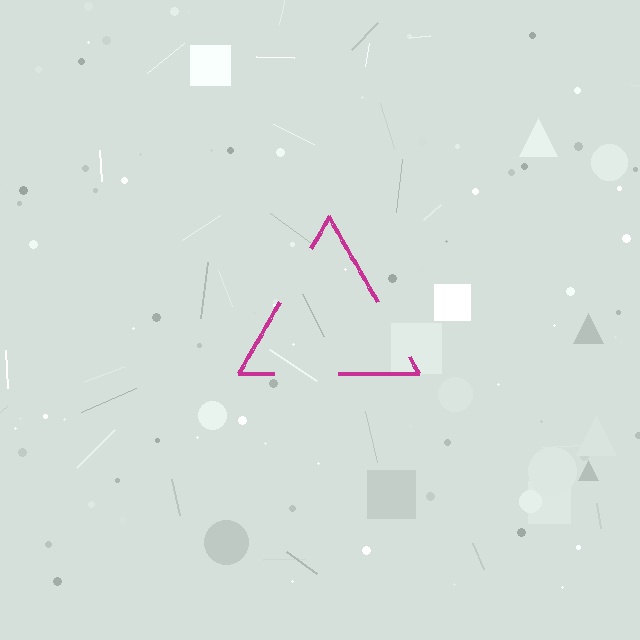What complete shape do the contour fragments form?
The contour fragments form a triangle.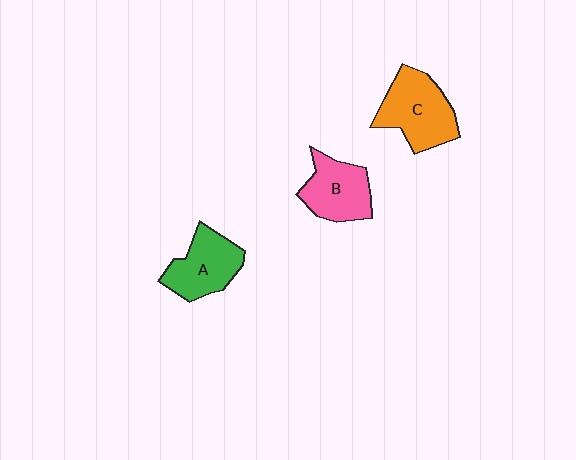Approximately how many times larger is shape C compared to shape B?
Approximately 1.2 times.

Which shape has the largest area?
Shape C (orange).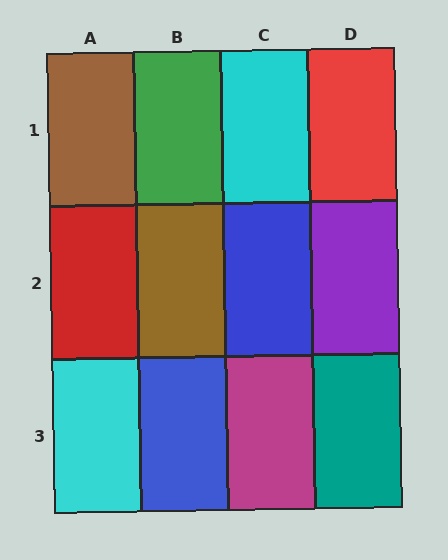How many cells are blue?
2 cells are blue.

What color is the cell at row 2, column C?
Blue.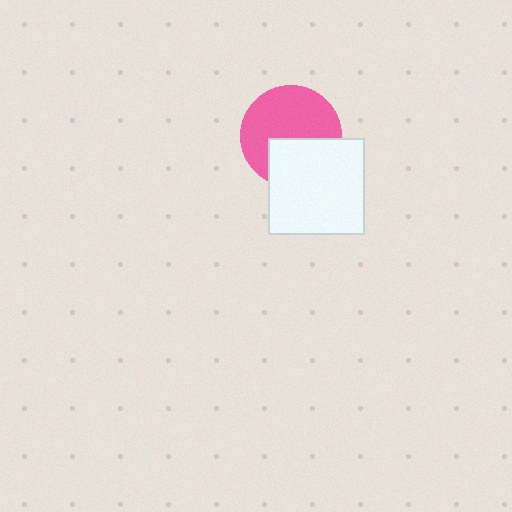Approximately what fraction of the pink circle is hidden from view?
Roughly 38% of the pink circle is hidden behind the white square.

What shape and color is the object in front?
The object in front is a white square.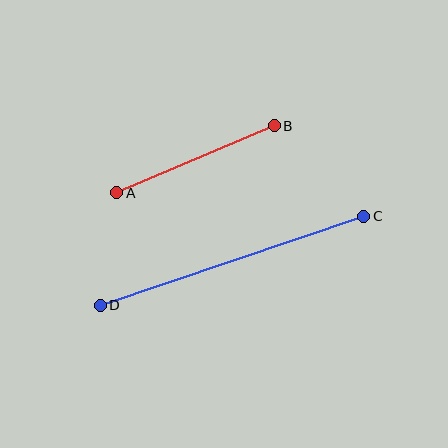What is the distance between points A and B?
The distance is approximately 171 pixels.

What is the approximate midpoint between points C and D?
The midpoint is at approximately (232, 261) pixels.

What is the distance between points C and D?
The distance is approximately 278 pixels.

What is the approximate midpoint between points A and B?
The midpoint is at approximately (195, 159) pixels.